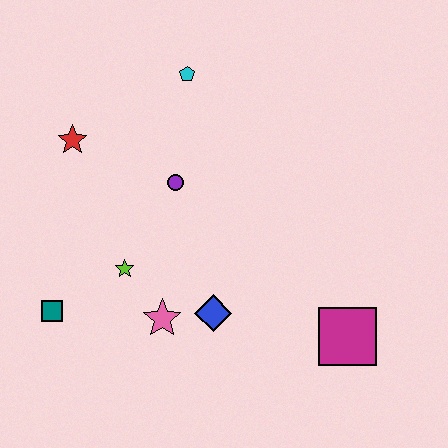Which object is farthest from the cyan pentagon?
The magenta square is farthest from the cyan pentagon.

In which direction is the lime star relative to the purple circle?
The lime star is below the purple circle.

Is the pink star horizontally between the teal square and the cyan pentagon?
Yes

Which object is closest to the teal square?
The lime star is closest to the teal square.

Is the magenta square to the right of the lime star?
Yes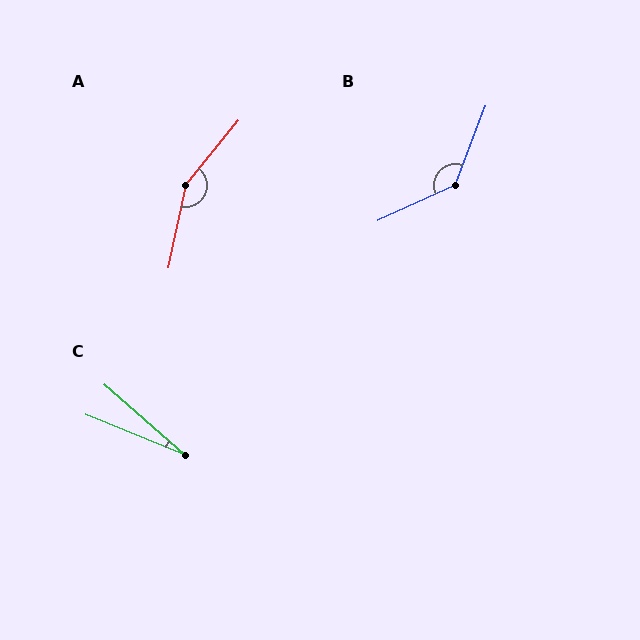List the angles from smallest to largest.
C (19°), B (136°), A (153°).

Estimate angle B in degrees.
Approximately 136 degrees.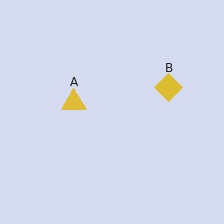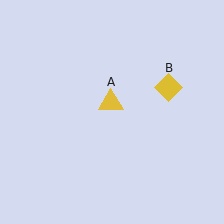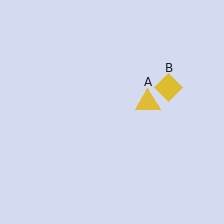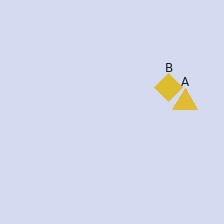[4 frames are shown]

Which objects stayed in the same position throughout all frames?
Yellow diamond (object B) remained stationary.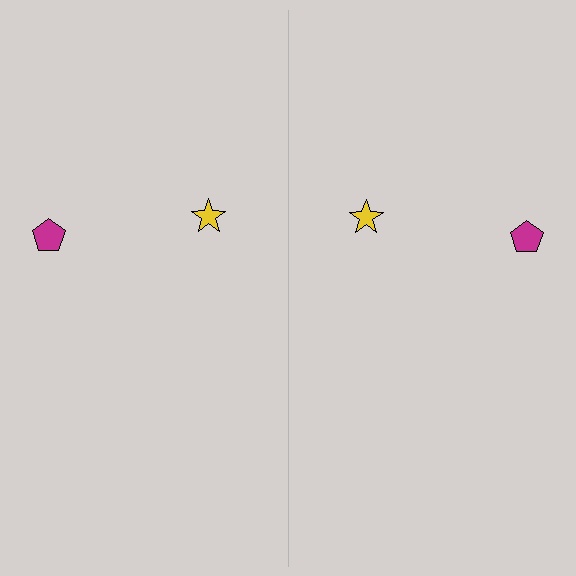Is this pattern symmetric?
Yes, this pattern has bilateral (reflection) symmetry.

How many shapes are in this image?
There are 4 shapes in this image.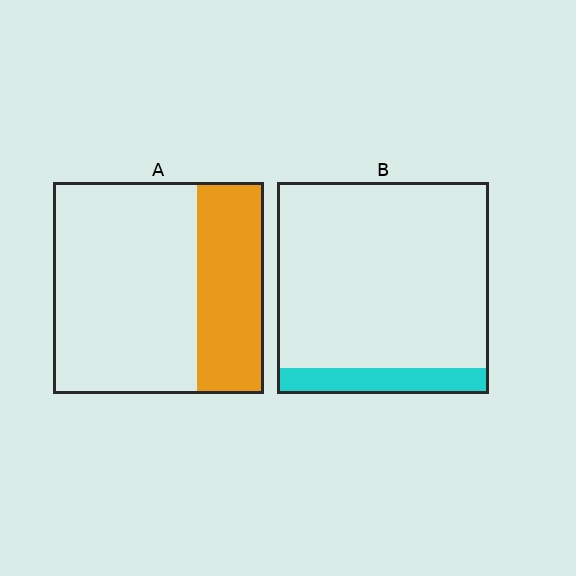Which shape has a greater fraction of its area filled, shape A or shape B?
Shape A.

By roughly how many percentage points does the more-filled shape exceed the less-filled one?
By roughly 20 percentage points (A over B).